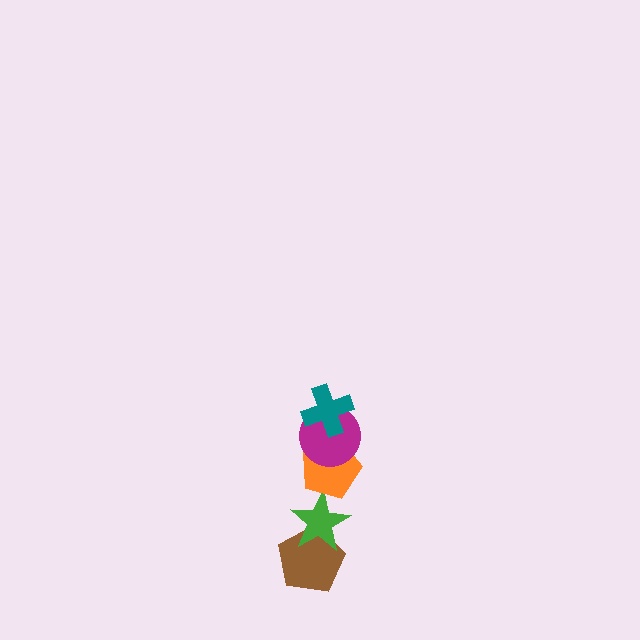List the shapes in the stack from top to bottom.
From top to bottom: the teal cross, the magenta circle, the orange pentagon, the green star, the brown pentagon.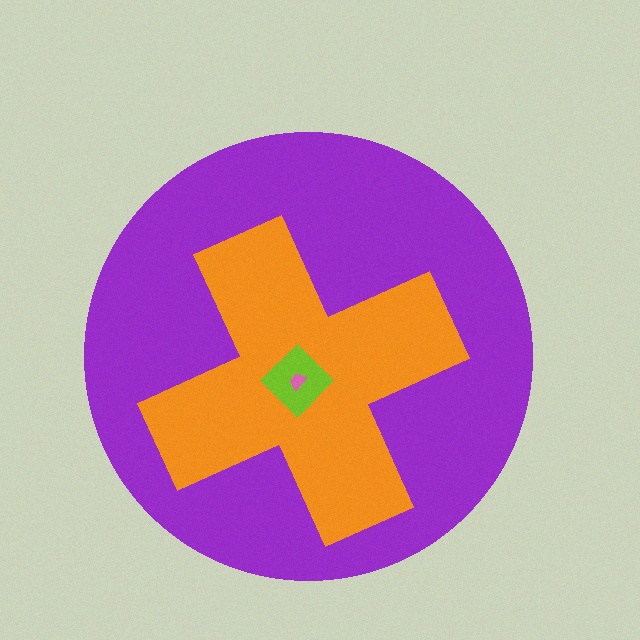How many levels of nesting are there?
4.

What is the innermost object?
The pink trapezoid.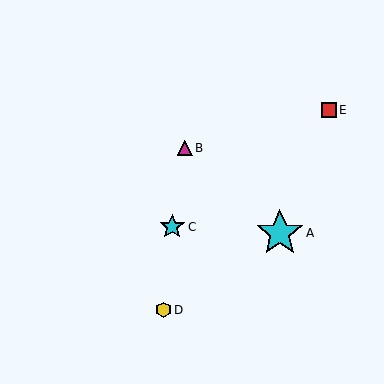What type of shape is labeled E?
Shape E is a red square.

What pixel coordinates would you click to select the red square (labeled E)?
Click at (329, 110) to select the red square E.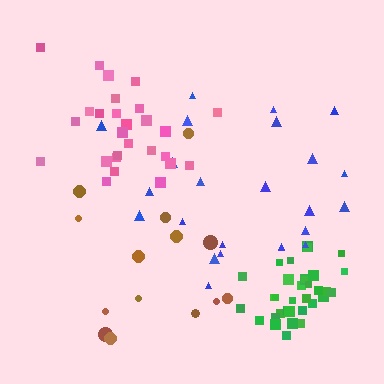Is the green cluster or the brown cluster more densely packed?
Green.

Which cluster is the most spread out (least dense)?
Brown.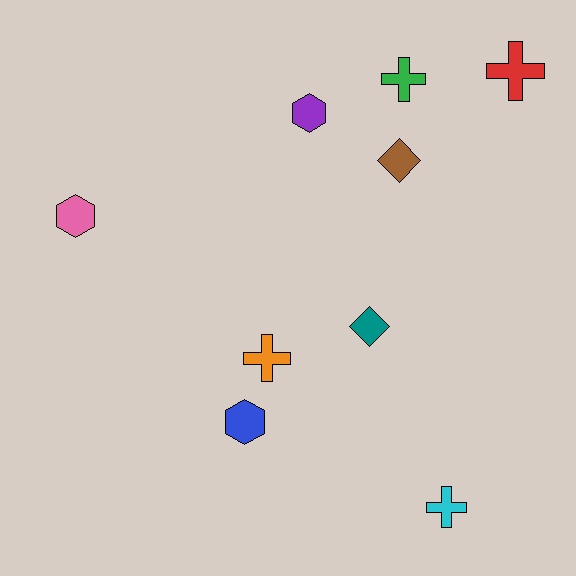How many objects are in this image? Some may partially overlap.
There are 9 objects.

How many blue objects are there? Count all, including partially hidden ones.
There is 1 blue object.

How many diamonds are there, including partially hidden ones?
There are 2 diamonds.